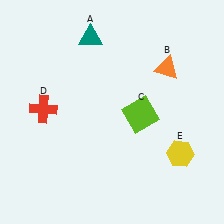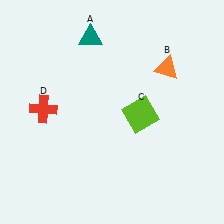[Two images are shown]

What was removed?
The yellow hexagon (E) was removed in Image 2.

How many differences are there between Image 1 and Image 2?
There is 1 difference between the two images.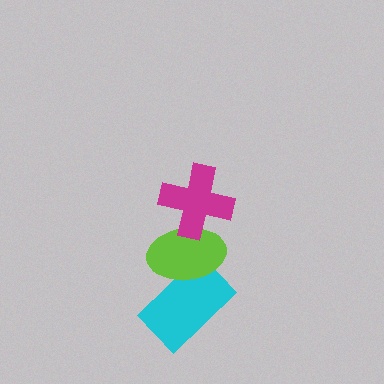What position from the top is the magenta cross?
The magenta cross is 1st from the top.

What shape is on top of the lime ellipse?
The magenta cross is on top of the lime ellipse.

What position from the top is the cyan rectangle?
The cyan rectangle is 3rd from the top.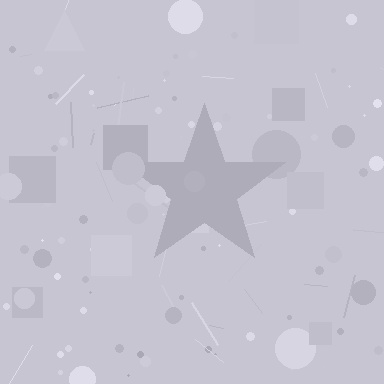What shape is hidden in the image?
A star is hidden in the image.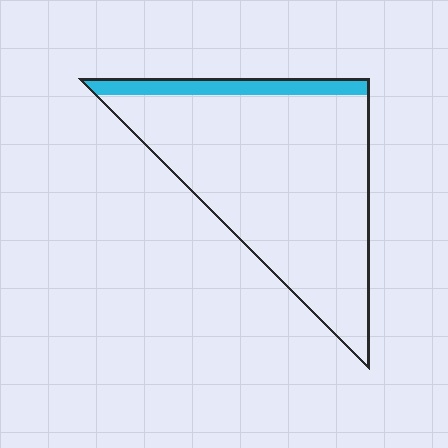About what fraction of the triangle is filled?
About one eighth (1/8).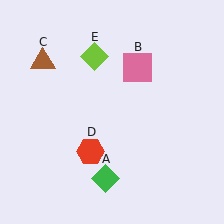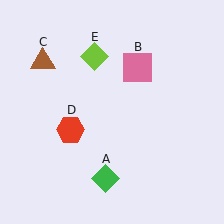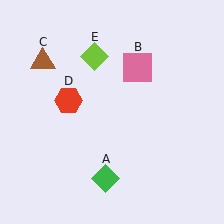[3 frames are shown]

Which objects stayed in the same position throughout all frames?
Green diamond (object A) and pink square (object B) and brown triangle (object C) and lime diamond (object E) remained stationary.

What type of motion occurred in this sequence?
The red hexagon (object D) rotated clockwise around the center of the scene.